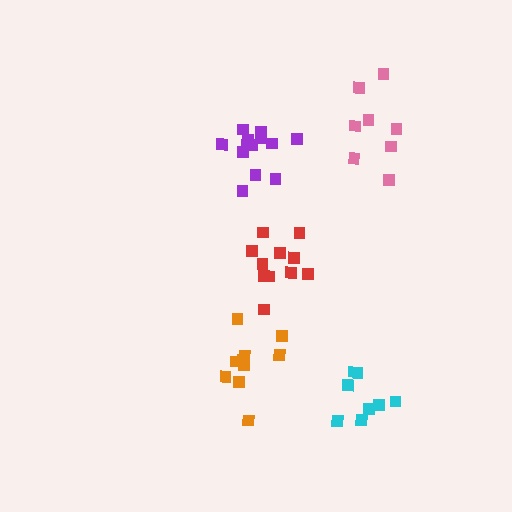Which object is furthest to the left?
The orange cluster is leftmost.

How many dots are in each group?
Group 1: 13 dots, Group 2: 10 dots, Group 3: 11 dots, Group 4: 8 dots, Group 5: 8 dots (50 total).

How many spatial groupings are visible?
There are 5 spatial groupings.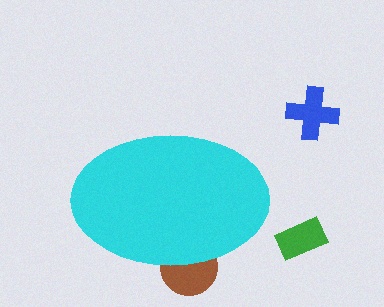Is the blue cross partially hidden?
No, the blue cross is fully visible.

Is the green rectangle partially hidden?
No, the green rectangle is fully visible.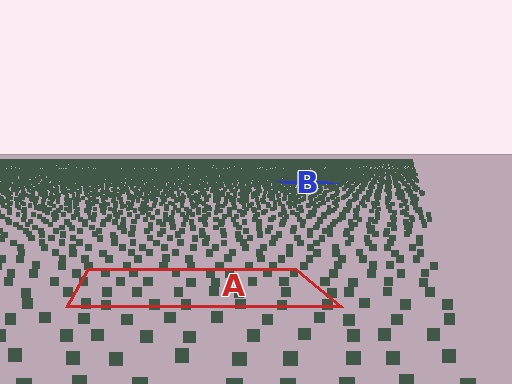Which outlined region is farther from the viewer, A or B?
Region B is farther from the viewer — the texture elements inside it appear smaller and more densely packed.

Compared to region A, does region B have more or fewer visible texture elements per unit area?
Region B has more texture elements per unit area — they are packed more densely because it is farther away.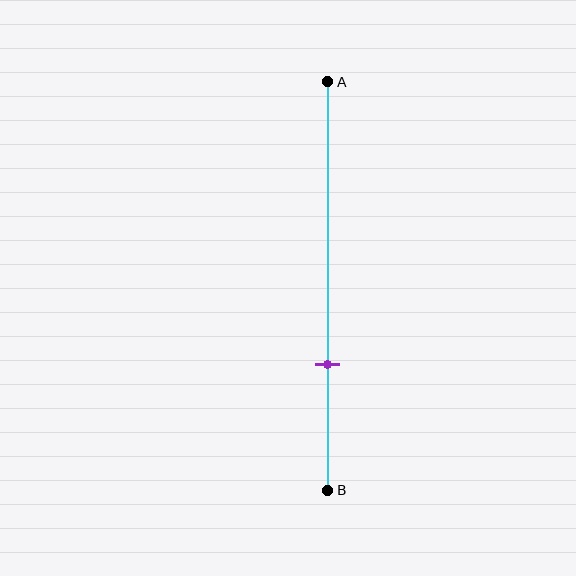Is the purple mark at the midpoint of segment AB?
No, the mark is at about 70% from A, not at the 50% midpoint.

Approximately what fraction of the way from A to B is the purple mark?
The purple mark is approximately 70% of the way from A to B.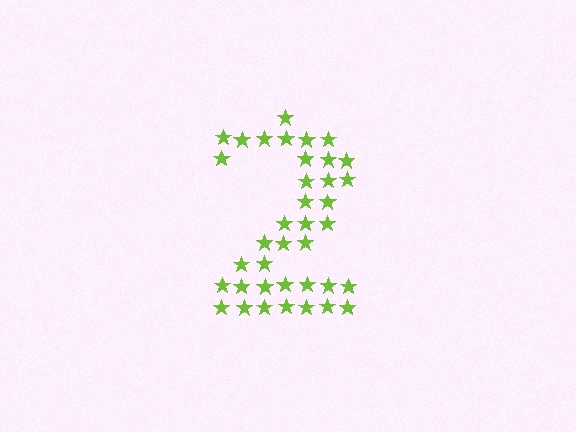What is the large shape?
The large shape is the digit 2.